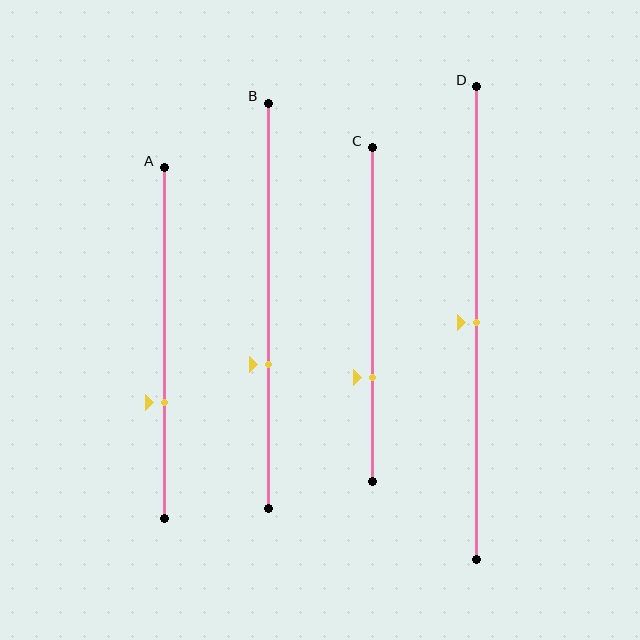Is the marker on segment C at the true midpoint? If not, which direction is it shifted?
No, the marker on segment C is shifted downward by about 19% of the segment length.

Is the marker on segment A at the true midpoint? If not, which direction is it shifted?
No, the marker on segment A is shifted downward by about 17% of the segment length.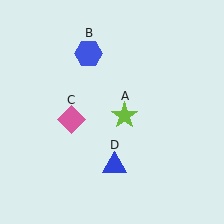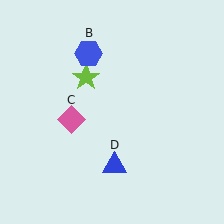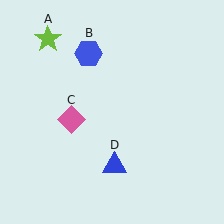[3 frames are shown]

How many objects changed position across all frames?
1 object changed position: lime star (object A).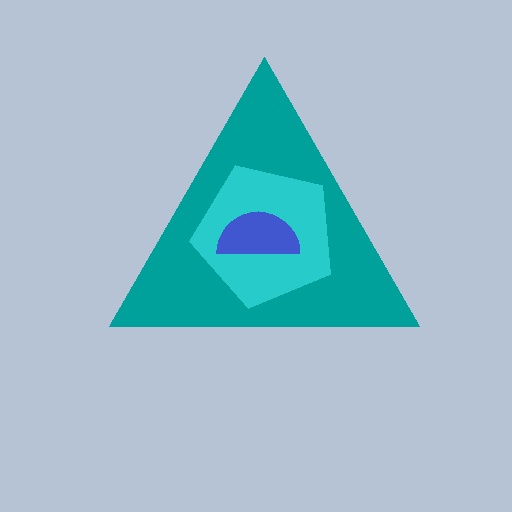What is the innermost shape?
The blue semicircle.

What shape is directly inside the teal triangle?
The cyan pentagon.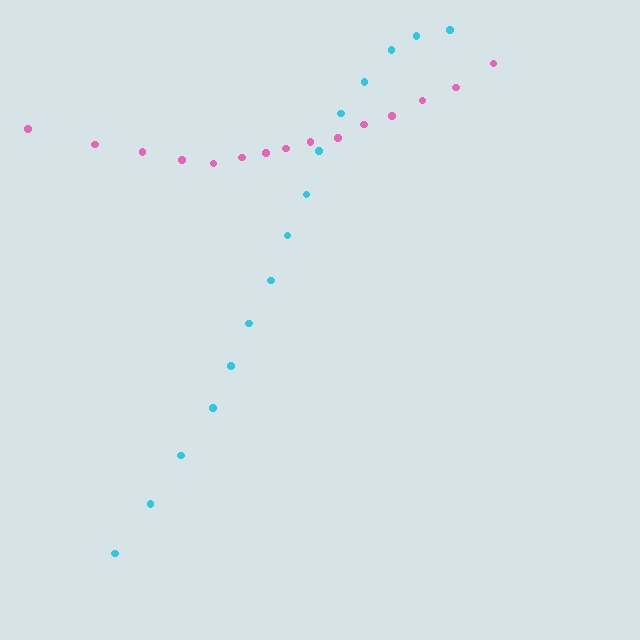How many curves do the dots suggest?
There are 2 distinct paths.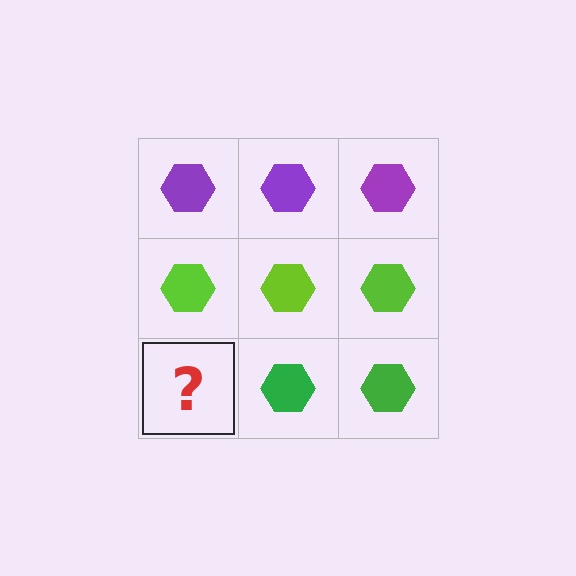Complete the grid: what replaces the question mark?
The question mark should be replaced with a green hexagon.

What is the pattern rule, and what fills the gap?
The rule is that each row has a consistent color. The gap should be filled with a green hexagon.